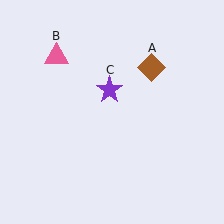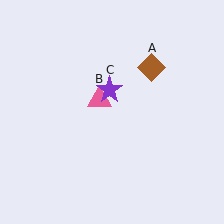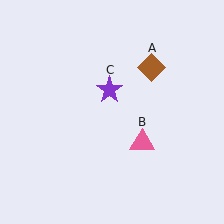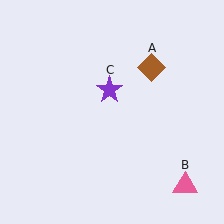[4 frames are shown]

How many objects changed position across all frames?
1 object changed position: pink triangle (object B).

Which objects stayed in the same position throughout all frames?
Brown diamond (object A) and purple star (object C) remained stationary.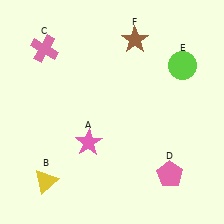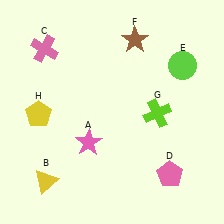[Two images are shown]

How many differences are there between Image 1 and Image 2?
There are 2 differences between the two images.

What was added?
A lime cross (G), a yellow pentagon (H) were added in Image 2.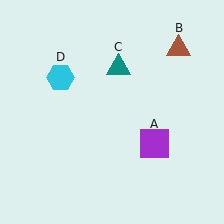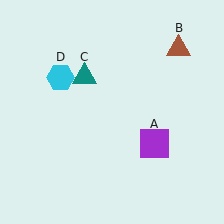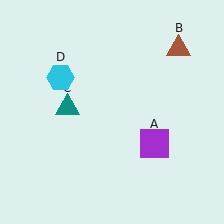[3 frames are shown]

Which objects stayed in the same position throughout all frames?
Purple square (object A) and brown triangle (object B) and cyan hexagon (object D) remained stationary.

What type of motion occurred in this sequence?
The teal triangle (object C) rotated counterclockwise around the center of the scene.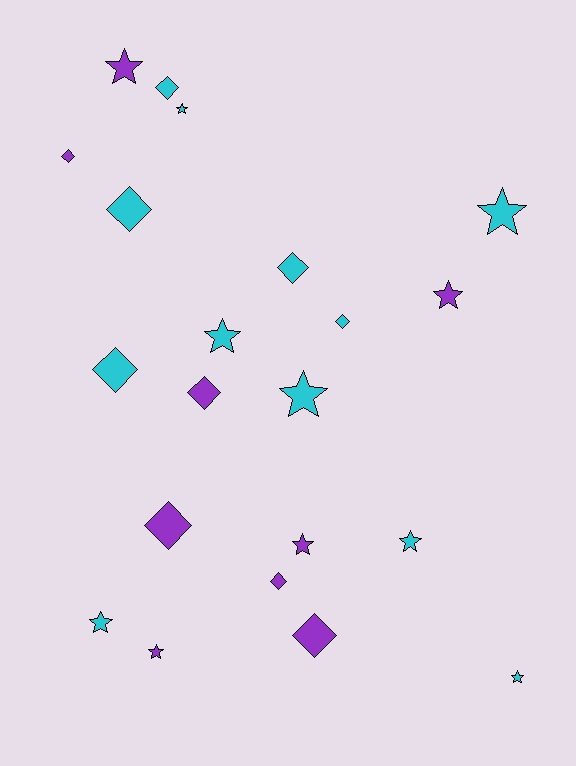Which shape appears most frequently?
Star, with 11 objects.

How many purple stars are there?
There are 4 purple stars.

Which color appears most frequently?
Cyan, with 12 objects.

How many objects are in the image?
There are 21 objects.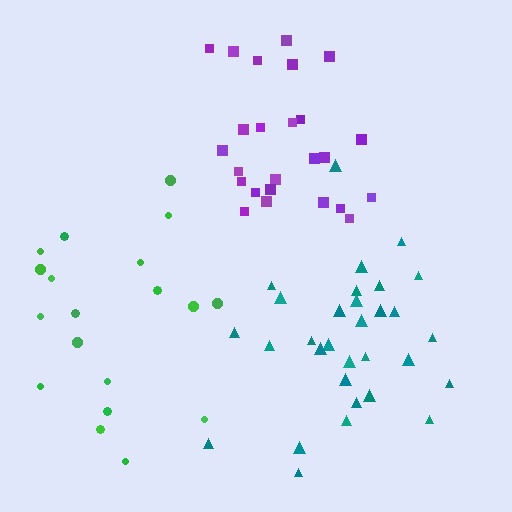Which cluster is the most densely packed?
Purple.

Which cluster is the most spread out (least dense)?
Green.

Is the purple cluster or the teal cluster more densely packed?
Purple.